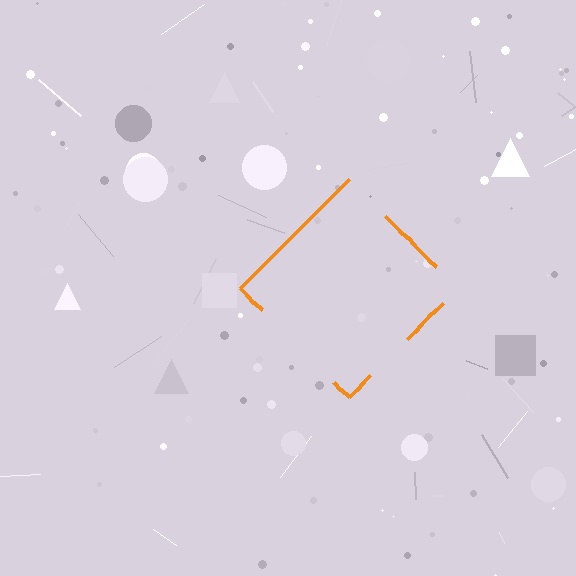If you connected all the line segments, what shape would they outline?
They would outline a diamond.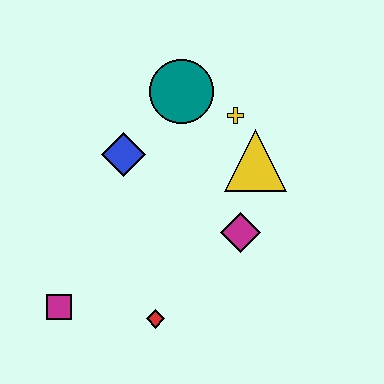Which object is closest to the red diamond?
The magenta square is closest to the red diamond.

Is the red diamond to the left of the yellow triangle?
Yes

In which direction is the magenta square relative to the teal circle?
The magenta square is below the teal circle.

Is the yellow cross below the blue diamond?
No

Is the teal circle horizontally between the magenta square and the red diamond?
No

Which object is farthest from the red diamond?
The teal circle is farthest from the red diamond.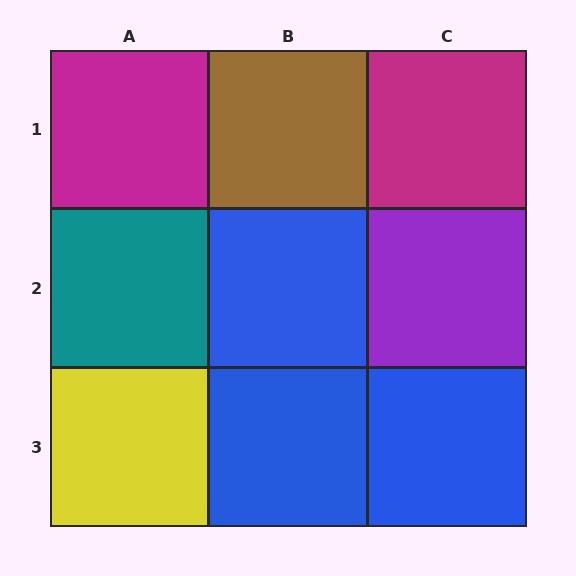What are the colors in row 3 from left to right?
Yellow, blue, blue.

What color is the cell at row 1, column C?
Magenta.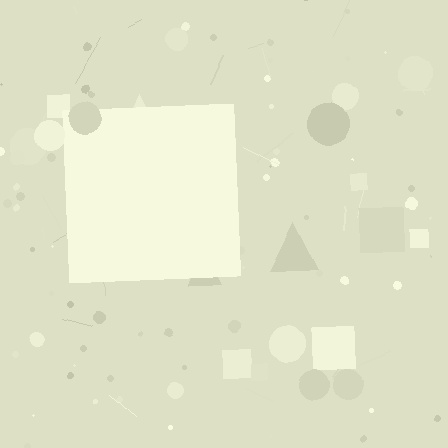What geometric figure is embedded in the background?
A square is embedded in the background.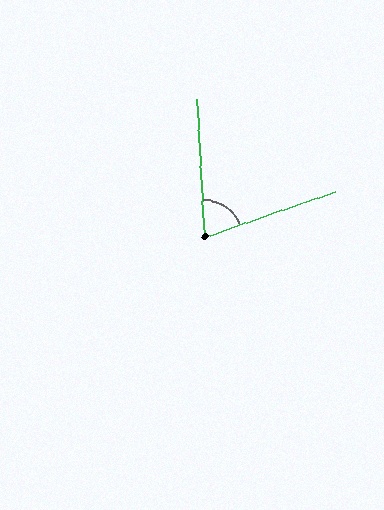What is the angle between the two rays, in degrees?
Approximately 74 degrees.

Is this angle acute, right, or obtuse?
It is acute.